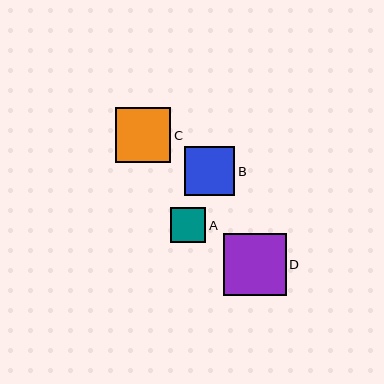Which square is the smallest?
Square A is the smallest with a size of approximately 35 pixels.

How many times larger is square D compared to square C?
Square D is approximately 1.1 times the size of square C.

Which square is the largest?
Square D is the largest with a size of approximately 63 pixels.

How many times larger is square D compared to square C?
Square D is approximately 1.1 times the size of square C.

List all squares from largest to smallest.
From largest to smallest: D, C, B, A.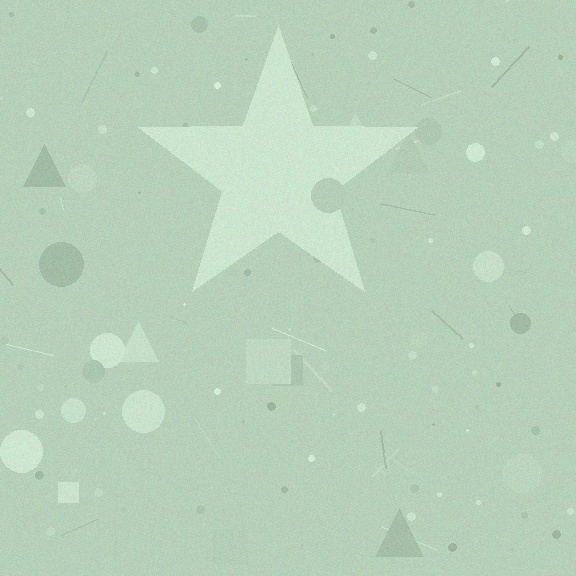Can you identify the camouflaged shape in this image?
The camouflaged shape is a star.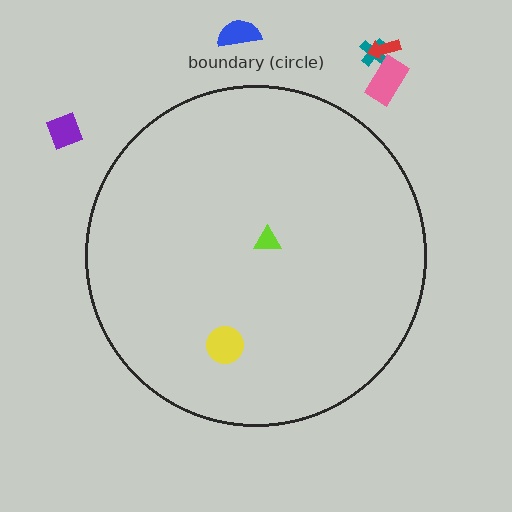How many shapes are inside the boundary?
2 inside, 5 outside.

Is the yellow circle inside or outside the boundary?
Inside.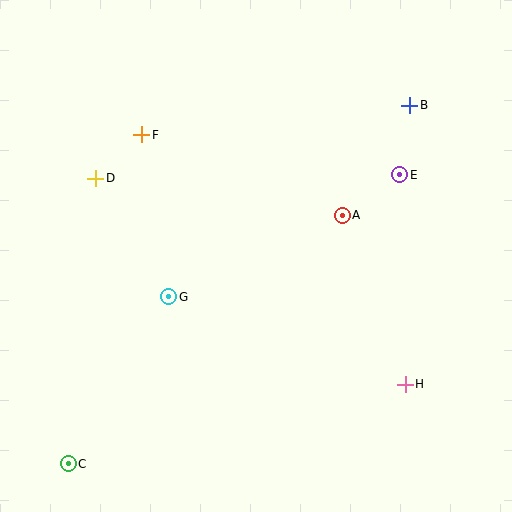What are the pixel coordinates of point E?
Point E is at (400, 175).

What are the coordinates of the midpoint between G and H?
The midpoint between G and H is at (287, 340).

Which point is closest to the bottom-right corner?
Point H is closest to the bottom-right corner.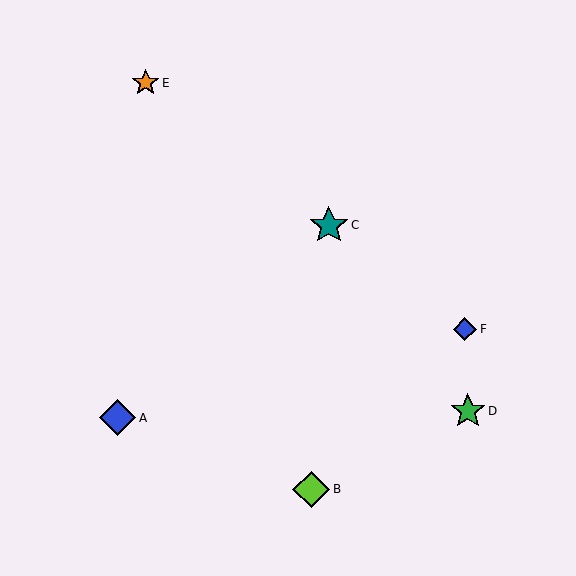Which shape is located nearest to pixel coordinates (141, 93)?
The orange star (labeled E) at (146, 83) is nearest to that location.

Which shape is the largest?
The teal star (labeled C) is the largest.